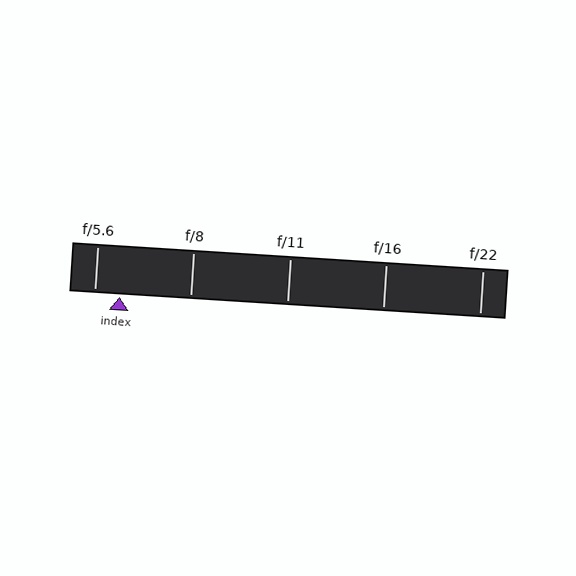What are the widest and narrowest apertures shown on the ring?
The widest aperture shown is f/5.6 and the narrowest is f/22.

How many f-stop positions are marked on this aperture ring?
There are 5 f-stop positions marked.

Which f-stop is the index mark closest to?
The index mark is closest to f/5.6.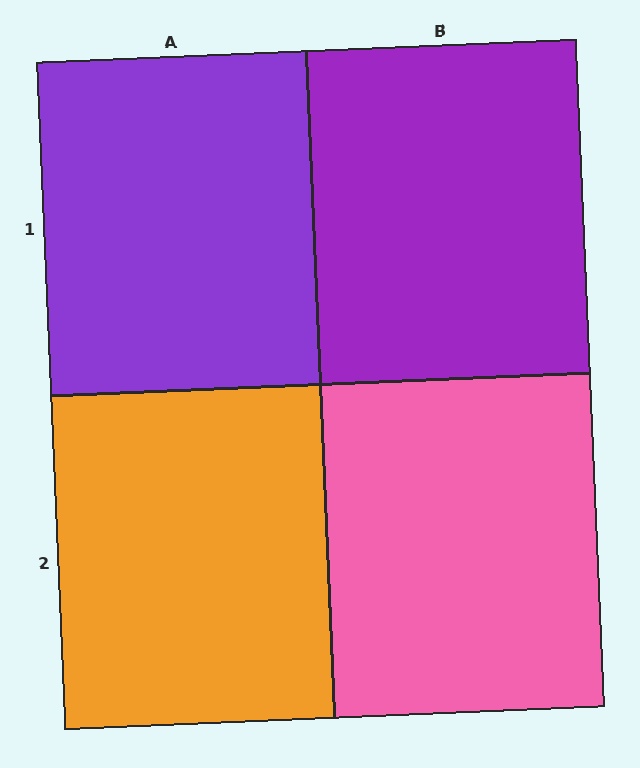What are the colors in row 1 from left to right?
Purple, purple.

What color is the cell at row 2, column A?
Orange.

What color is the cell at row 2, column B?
Pink.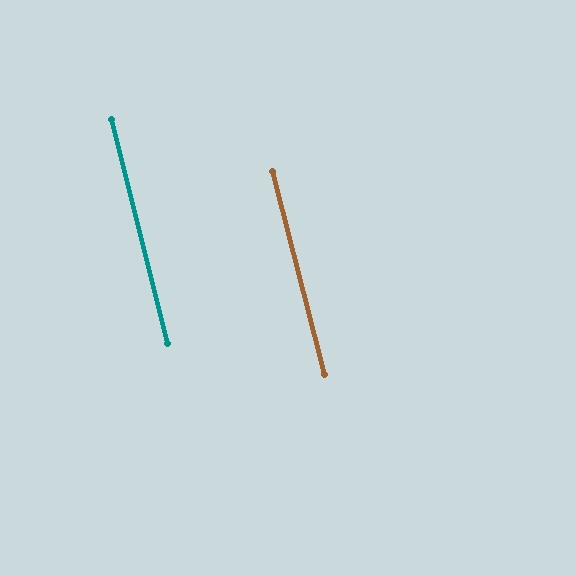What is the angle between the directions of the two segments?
Approximately 0 degrees.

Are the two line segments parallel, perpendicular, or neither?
Parallel — their directions differ by only 0.4°.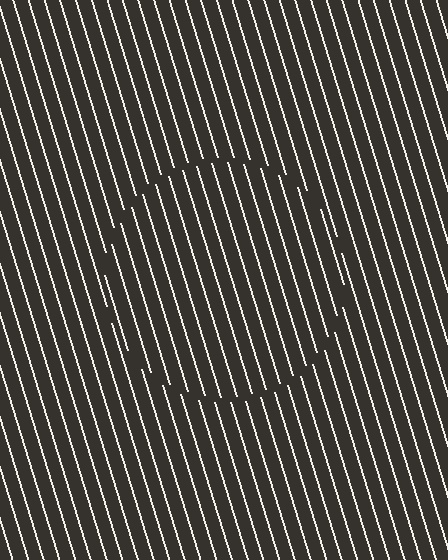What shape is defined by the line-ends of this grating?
An illusory circle. The interior of the shape contains the same grating, shifted by half a period — the contour is defined by the phase discontinuity where line-ends from the inner and outer gratings abut.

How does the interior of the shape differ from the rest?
The interior of the shape contains the same grating, shifted by half a period — the contour is defined by the phase discontinuity where line-ends from the inner and outer gratings abut.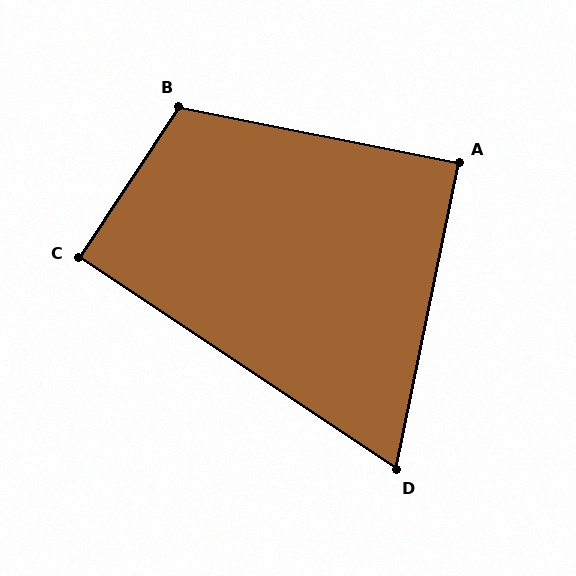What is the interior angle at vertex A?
Approximately 90 degrees (approximately right).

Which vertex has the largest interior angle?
B, at approximately 112 degrees.